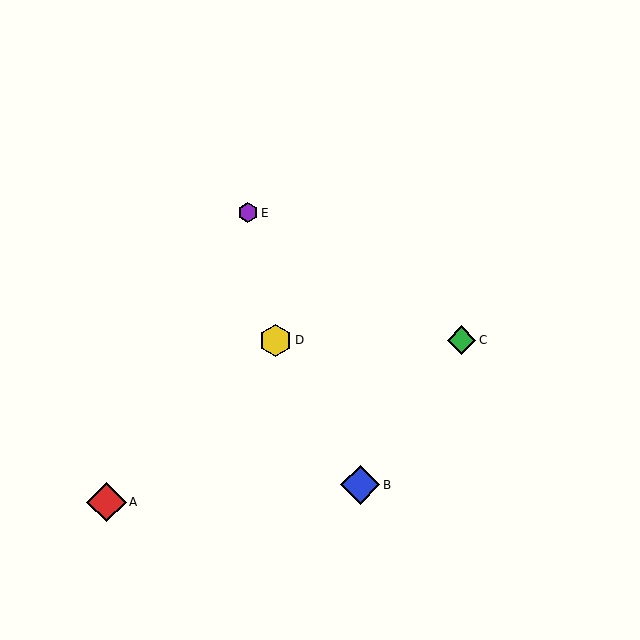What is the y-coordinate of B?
Object B is at y≈485.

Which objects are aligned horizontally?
Objects C, D are aligned horizontally.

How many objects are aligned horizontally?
2 objects (C, D) are aligned horizontally.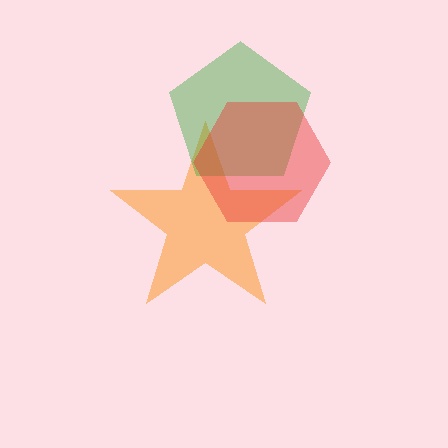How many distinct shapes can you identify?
There are 3 distinct shapes: an orange star, a green pentagon, a red hexagon.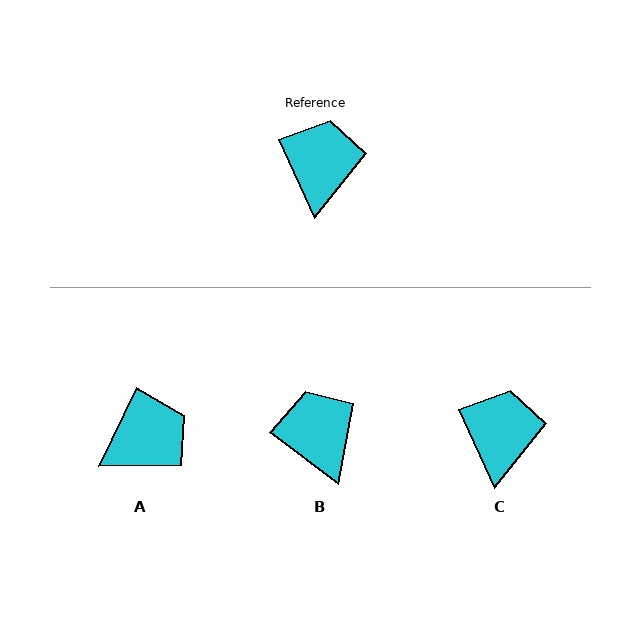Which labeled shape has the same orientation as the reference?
C.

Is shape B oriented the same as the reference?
No, it is off by about 28 degrees.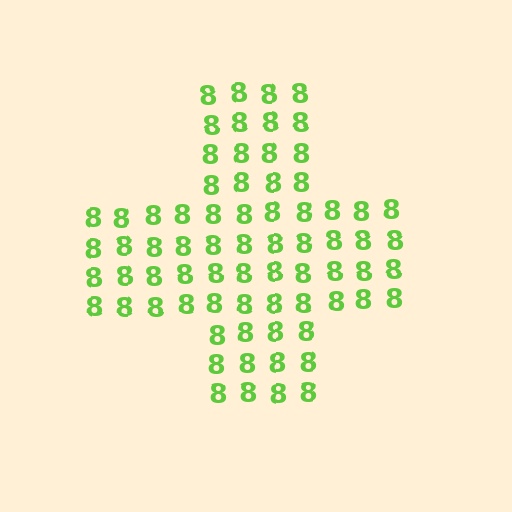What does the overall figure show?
The overall figure shows a cross.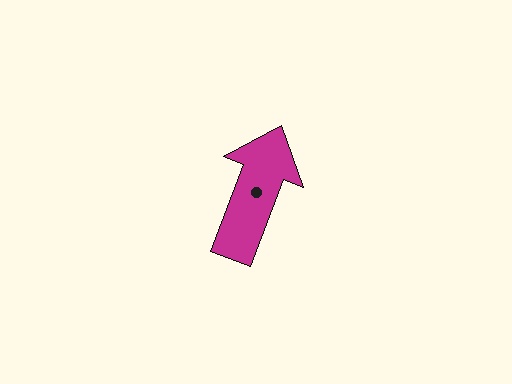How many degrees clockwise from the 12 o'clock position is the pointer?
Approximately 21 degrees.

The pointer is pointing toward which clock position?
Roughly 1 o'clock.